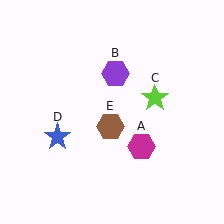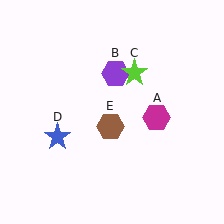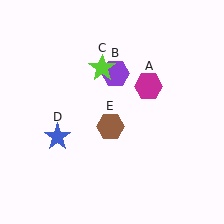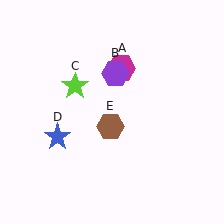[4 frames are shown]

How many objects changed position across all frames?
2 objects changed position: magenta hexagon (object A), lime star (object C).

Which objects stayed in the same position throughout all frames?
Purple hexagon (object B) and blue star (object D) and brown hexagon (object E) remained stationary.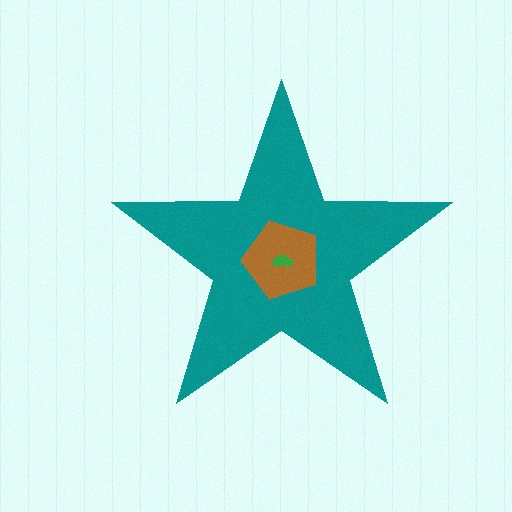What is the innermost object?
The green semicircle.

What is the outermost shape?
The teal star.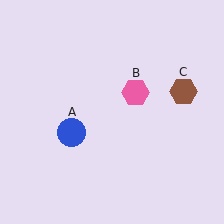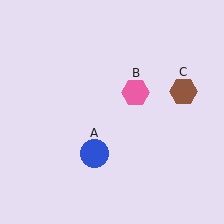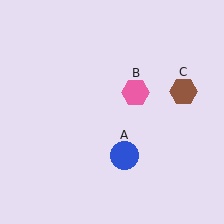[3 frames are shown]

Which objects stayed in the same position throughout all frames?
Pink hexagon (object B) and brown hexagon (object C) remained stationary.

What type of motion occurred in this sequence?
The blue circle (object A) rotated counterclockwise around the center of the scene.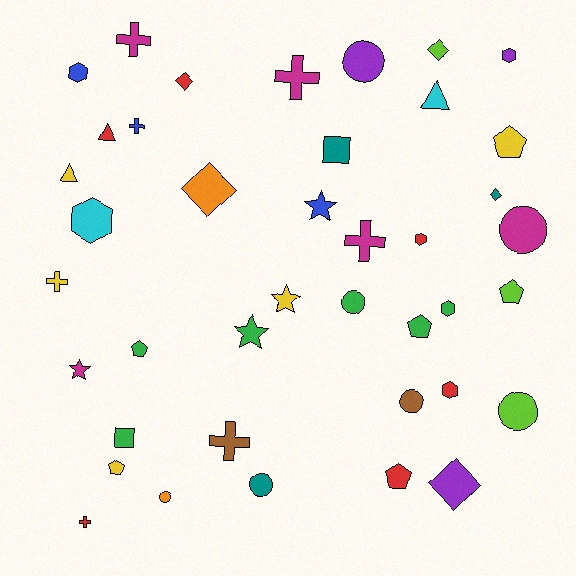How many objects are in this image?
There are 40 objects.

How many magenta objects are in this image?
There are 5 magenta objects.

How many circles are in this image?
There are 7 circles.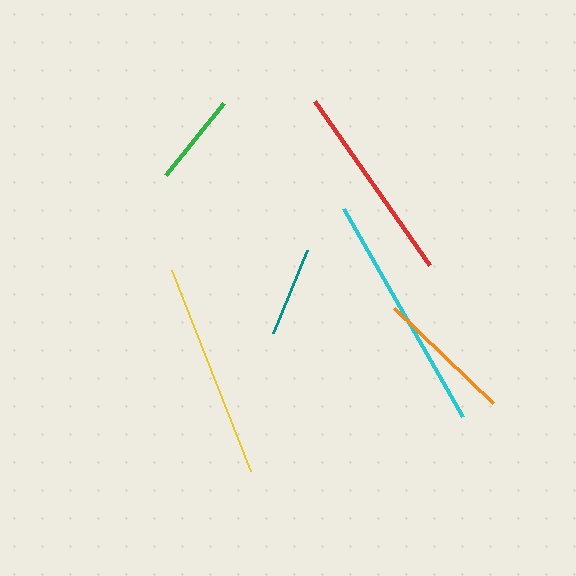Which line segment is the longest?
The cyan line is the longest at approximately 240 pixels.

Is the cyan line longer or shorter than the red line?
The cyan line is longer than the red line.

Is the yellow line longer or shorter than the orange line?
The yellow line is longer than the orange line.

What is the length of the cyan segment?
The cyan segment is approximately 240 pixels long.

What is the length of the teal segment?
The teal segment is approximately 89 pixels long.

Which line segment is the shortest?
The teal line is the shortest at approximately 89 pixels.